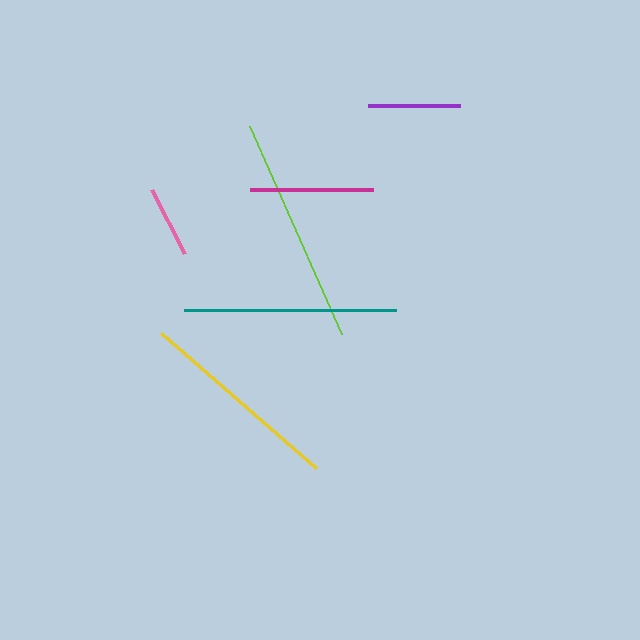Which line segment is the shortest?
The pink line is the shortest at approximately 72 pixels.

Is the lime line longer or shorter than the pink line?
The lime line is longer than the pink line.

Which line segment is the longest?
The lime line is the longest at approximately 228 pixels.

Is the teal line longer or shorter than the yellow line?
The teal line is longer than the yellow line.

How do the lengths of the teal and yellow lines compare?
The teal and yellow lines are approximately the same length.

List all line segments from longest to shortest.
From longest to shortest: lime, teal, yellow, magenta, purple, pink.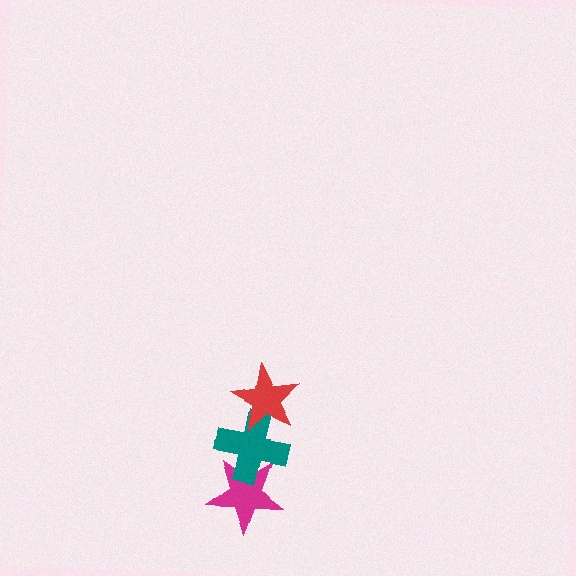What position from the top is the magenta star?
The magenta star is 3rd from the top.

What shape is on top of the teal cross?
The red star is on top of the teal cross.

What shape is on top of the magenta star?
The teal cross is on top of the magenta star.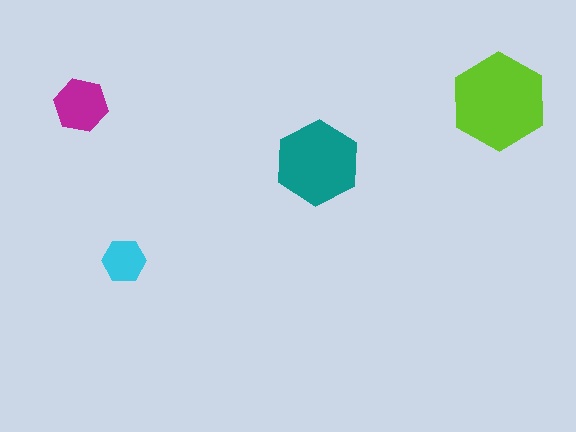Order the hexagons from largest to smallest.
the lime one, the teal one, the magenta one, the cyan one.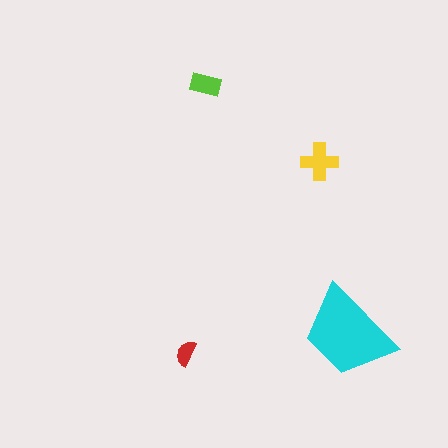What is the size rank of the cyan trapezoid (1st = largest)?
1st.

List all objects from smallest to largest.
The red semicircle, the lime rectangle, the yellow cross, the cyan trapezoid.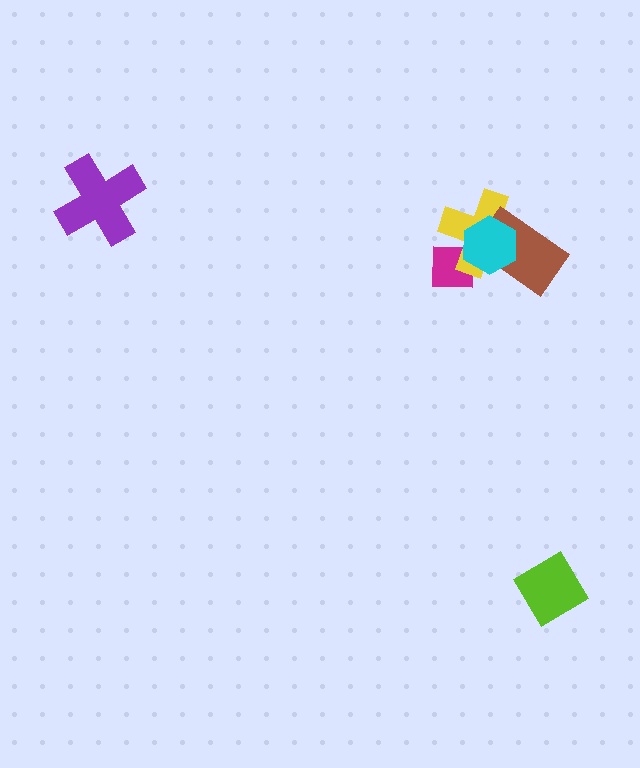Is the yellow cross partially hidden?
Yes, it is partially covered by another shape.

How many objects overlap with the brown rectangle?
2 objects overlap with the brown rectangle.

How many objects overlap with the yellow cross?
3 objects overlap with the yellow cross.